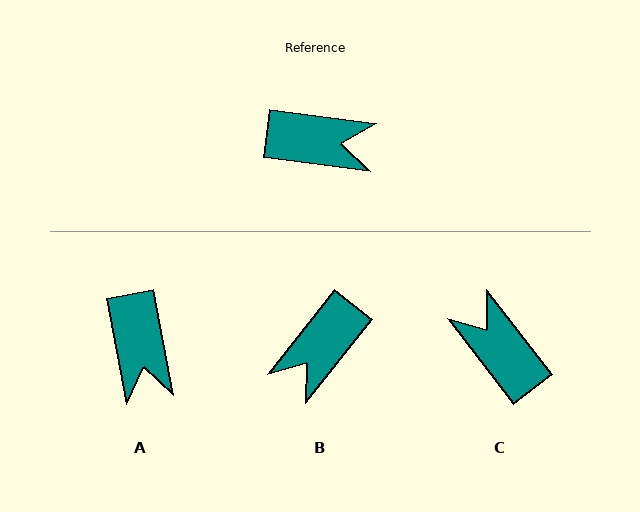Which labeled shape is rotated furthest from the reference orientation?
C, about 135 degrees away.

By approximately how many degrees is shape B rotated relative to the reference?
Approximately 121 degrees clockwise.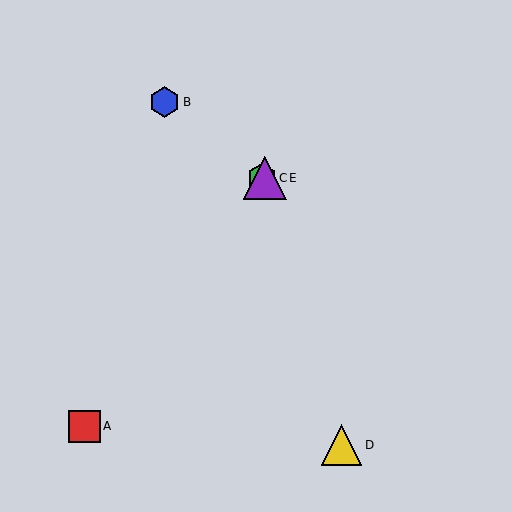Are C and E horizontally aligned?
Yes, both are at y≈178.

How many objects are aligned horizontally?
2 objects (C, E) are aligned horizontally.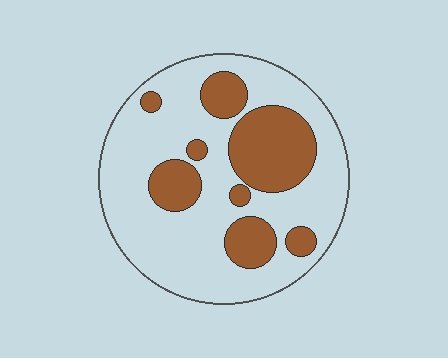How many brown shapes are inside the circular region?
8.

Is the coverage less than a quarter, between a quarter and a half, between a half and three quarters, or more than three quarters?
Between a quarter and a half.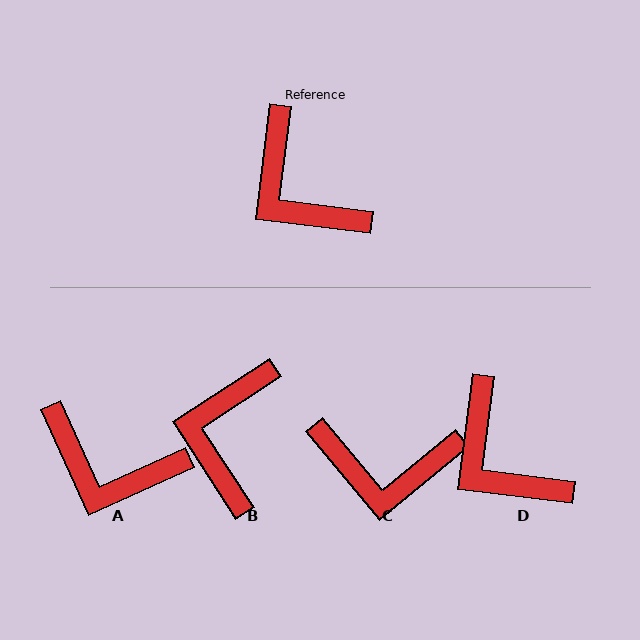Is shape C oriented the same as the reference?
No, it is off by about 47 degrees.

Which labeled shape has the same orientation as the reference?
D.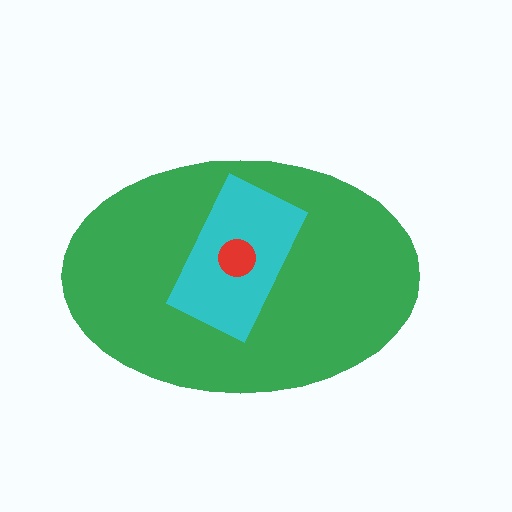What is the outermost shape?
The green ellipse.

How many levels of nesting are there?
3.